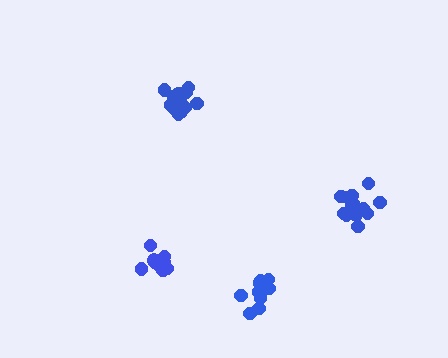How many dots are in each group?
Group 1: 12 dots, Group 2: 14 dots, Group 3: 15 dots, Group 4: 15 dots (56 total).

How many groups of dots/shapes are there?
There are 4 groups.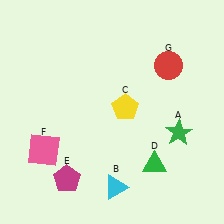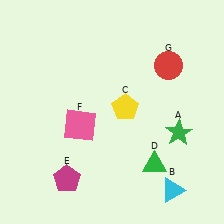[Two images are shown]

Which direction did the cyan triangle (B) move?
The cyan triangle (B) moved right.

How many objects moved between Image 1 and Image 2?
2 objects moved between the two images.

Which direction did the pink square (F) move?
The pink square (F) moved right.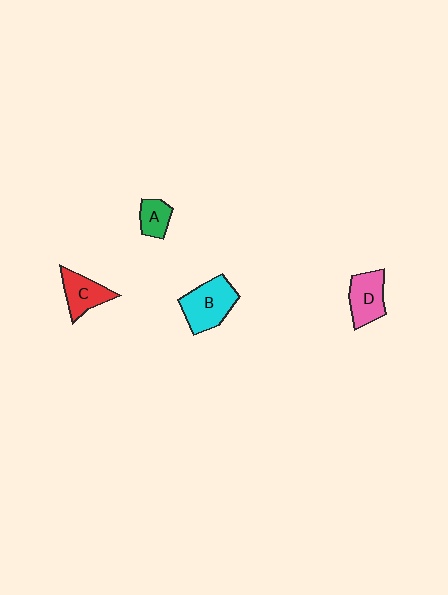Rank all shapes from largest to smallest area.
From largest to smallest: B (cyan), D (pink), C (red), A (green).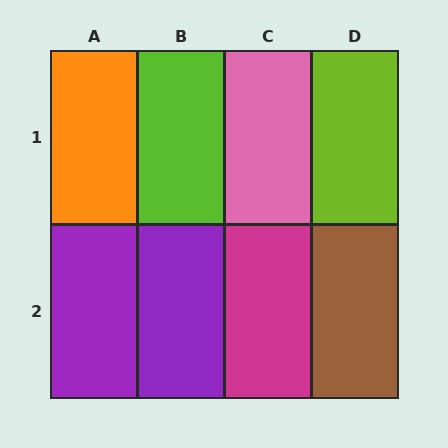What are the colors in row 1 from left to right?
Orange, lime, pink, lime.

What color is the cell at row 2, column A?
Purple.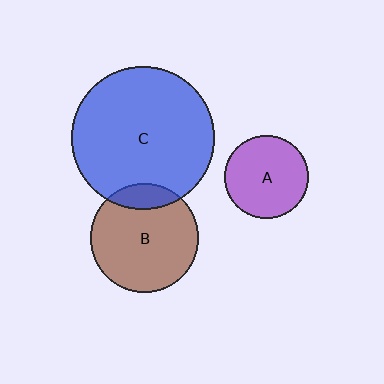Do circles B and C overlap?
Yes.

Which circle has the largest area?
Circle C (blue).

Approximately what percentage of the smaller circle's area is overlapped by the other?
Approximately 15%.